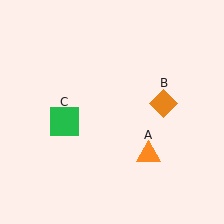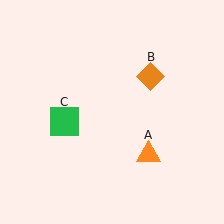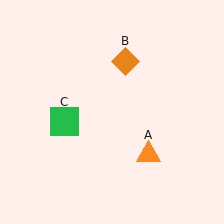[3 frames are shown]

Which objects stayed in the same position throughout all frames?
Orange triangle (object A) and green square (object C) remained stationary.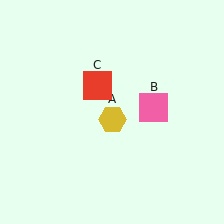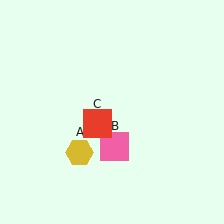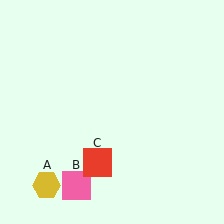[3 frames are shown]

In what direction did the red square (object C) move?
The red square (object C) moved down.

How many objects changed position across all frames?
3 objects changed position: yellow hexagon (object A), pink square (object B), red square (object C).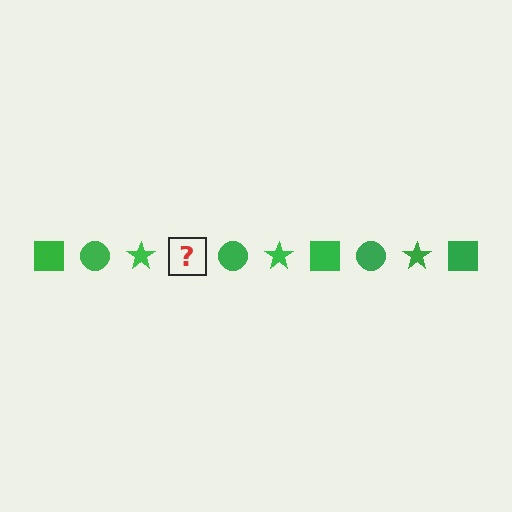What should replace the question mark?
The question mark should be replaced with a green square.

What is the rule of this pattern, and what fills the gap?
The rule is that the pattern cycles through square, circle, star shapes in green. The gap should be filled with a green square.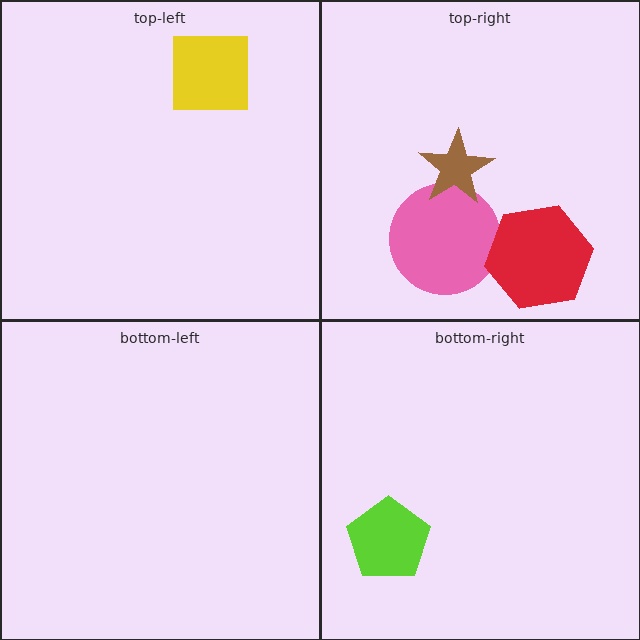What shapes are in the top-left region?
The yellow square.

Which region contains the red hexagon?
The top-right region.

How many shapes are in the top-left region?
1.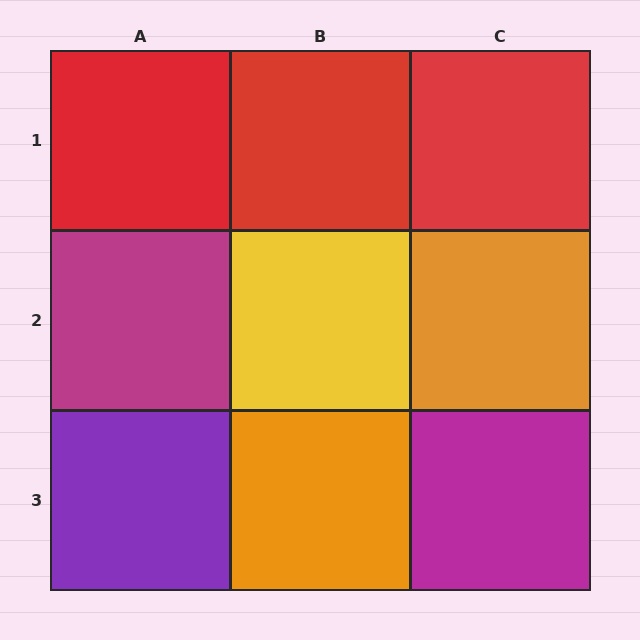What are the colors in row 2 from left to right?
Magenta, yellow, orange.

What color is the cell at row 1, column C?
Red.